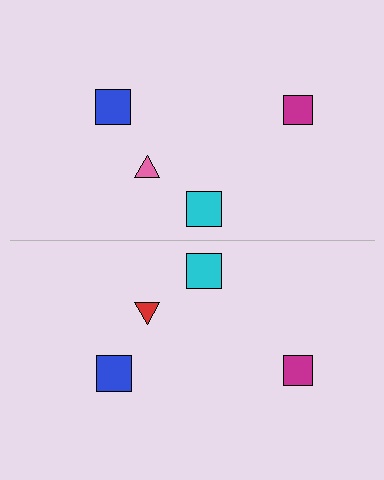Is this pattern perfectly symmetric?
No, the pattern is not perfectly symmetric. The red triangle on the bottom side breaks the symmetry — its mirror counterpart is pink.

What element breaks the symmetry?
The red triangle on the bottom side breaks the symmetry — its mirror counterpart is pink.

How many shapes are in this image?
There are 8 shapes in this image.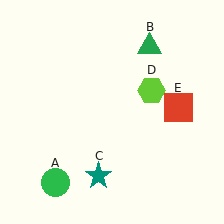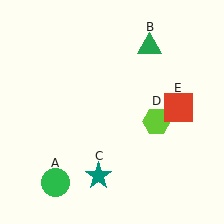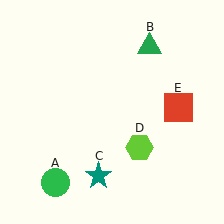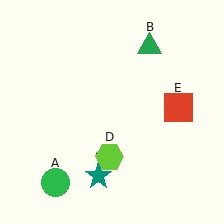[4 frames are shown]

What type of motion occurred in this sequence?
The lime hexagon (object D) rotated clockwise around the center of the scene.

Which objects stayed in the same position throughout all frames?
Green circle (object A) and green triangle (object B) and teal star (object C) and red square (object E) remained stationary.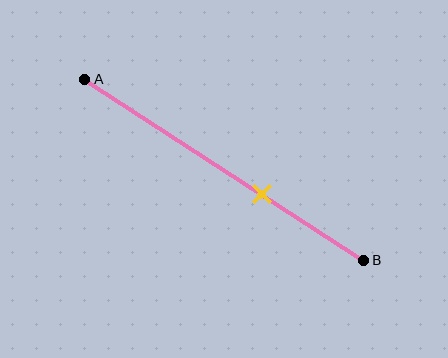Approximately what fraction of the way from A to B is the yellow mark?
The yellow mark is approximately 65% of the way from A to B.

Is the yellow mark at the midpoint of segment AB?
No, the mark is at about 65% from A, not at the 50% midpoint.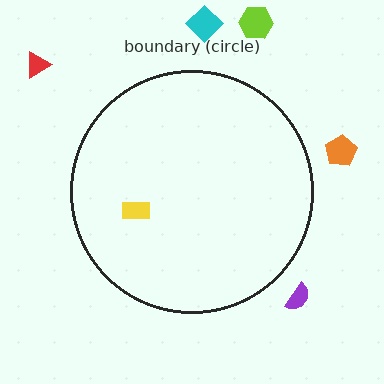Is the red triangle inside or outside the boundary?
Outside.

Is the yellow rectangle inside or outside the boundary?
Inside.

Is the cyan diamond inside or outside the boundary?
Outside.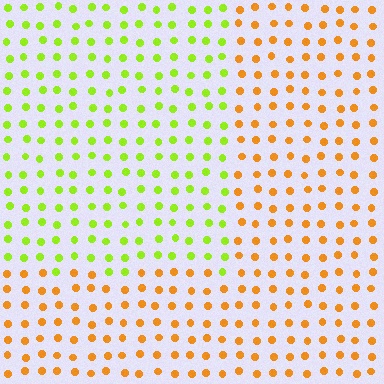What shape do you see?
I see a rectangle.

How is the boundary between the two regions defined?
The boundary is defined purely by a slight shift in hue (about 54 degrees). Spacing, size, and orientation are identical on both sides.